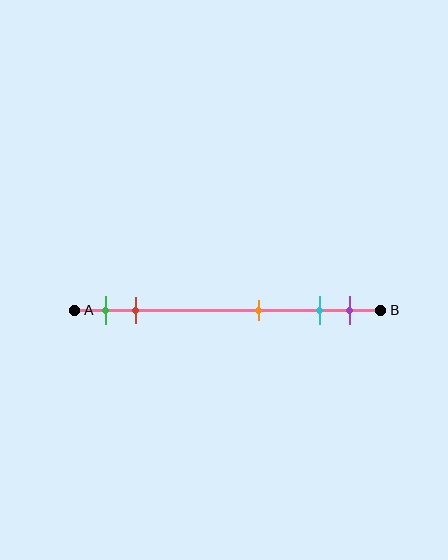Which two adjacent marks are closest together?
The cyan and purple marks are the closest adjacent pair.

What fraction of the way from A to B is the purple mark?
The purple mark is approximately 90% (0.9) of the way from A to B.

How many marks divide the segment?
There are 5 marks dividing the segment.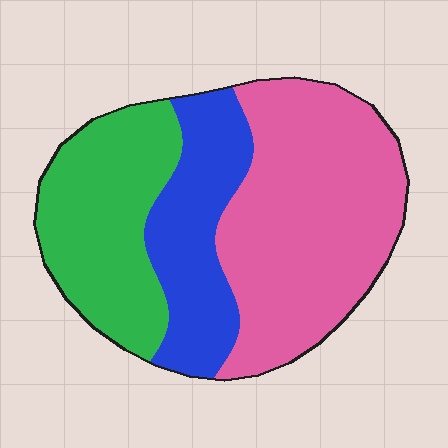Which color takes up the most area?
Pink, at roughly 45%.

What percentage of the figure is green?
Green covers around 30% of the figure.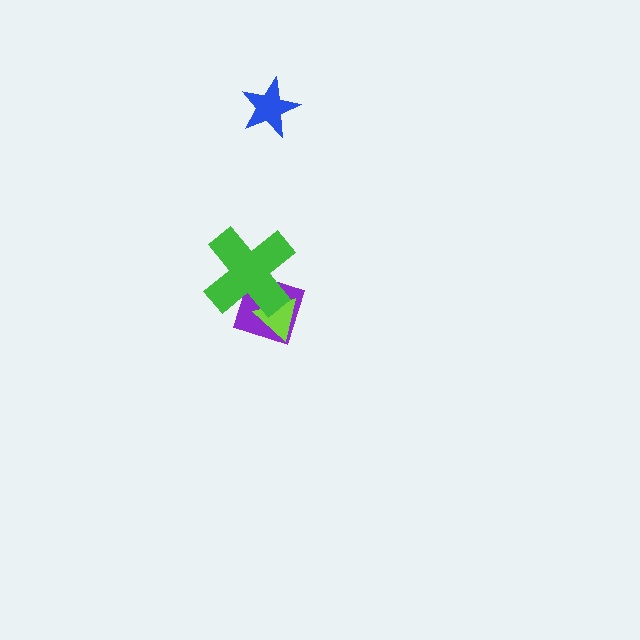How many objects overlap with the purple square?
2 objects overlap with the purple square.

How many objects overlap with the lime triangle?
2 objects overlap with the lime triangle.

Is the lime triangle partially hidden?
Yes, it is partially covered by another shape.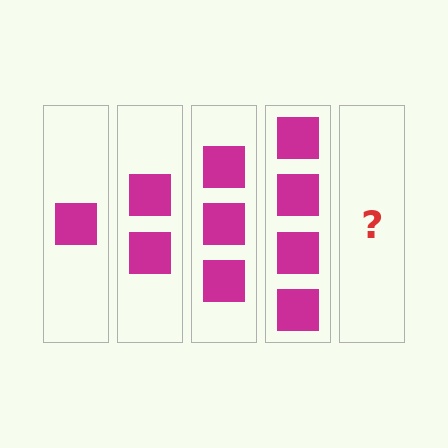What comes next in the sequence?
The next element should be 5 squares.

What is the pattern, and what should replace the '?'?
The pattern is that each step adds one more square. The '?' should be 5 squares.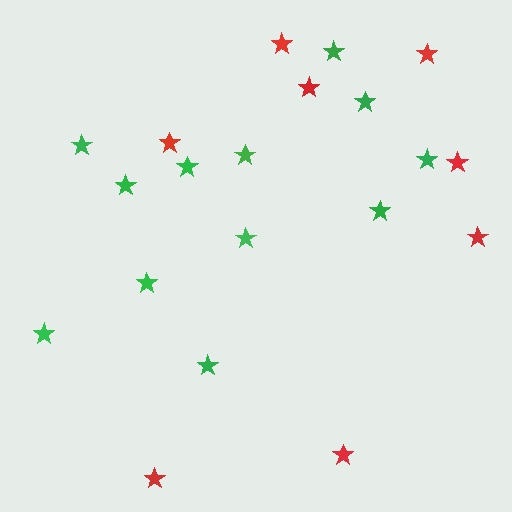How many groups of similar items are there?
There are 2 groups: one group of green stars (12) and one group of red stars (8).